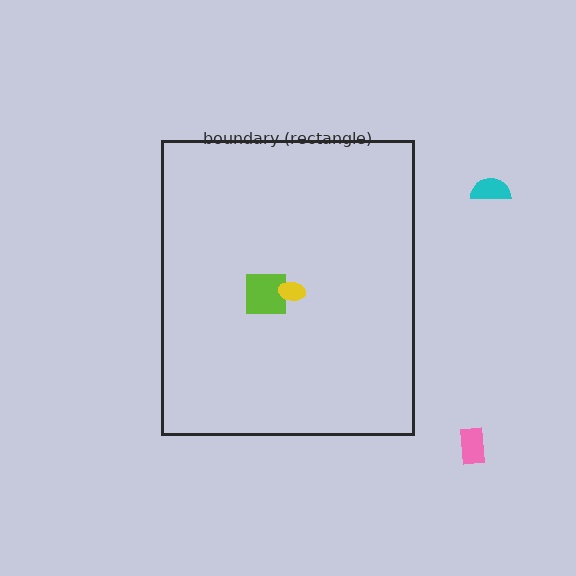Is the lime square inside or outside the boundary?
Inside.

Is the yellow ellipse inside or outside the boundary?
Inside.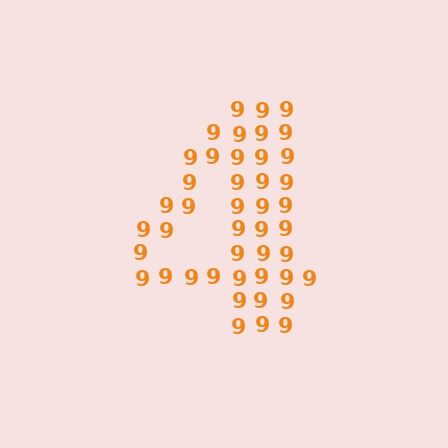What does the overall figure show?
The overall figure shows the digit 4.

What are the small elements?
The small elements are digit 9's.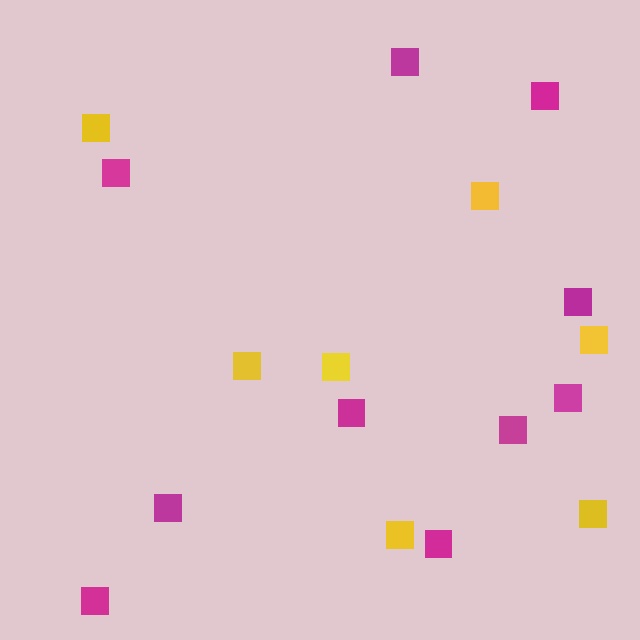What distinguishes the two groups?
There are 2 groups: one group of yellow squares (7) and one group of magenta squares (10).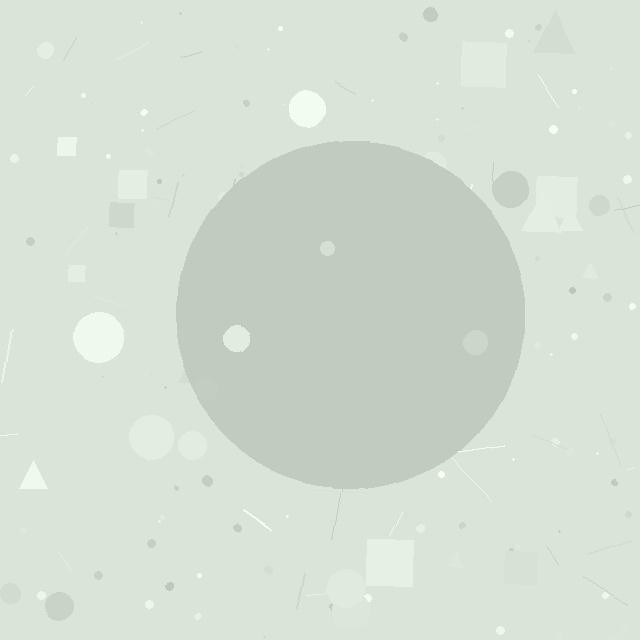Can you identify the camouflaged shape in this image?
The camouflaged shape is a circle.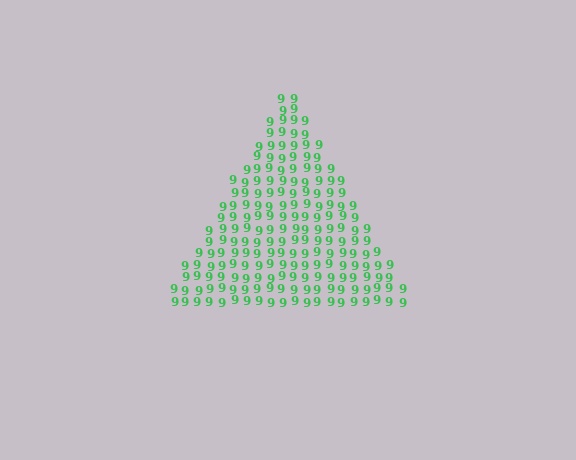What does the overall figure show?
The overall figure shows a triangle.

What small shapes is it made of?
It is made of small digit 9's.